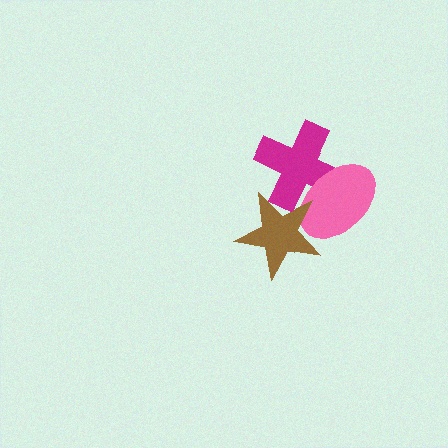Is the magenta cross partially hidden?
Yes, it is partially covered by another shape.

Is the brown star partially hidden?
No, no other shape covers it.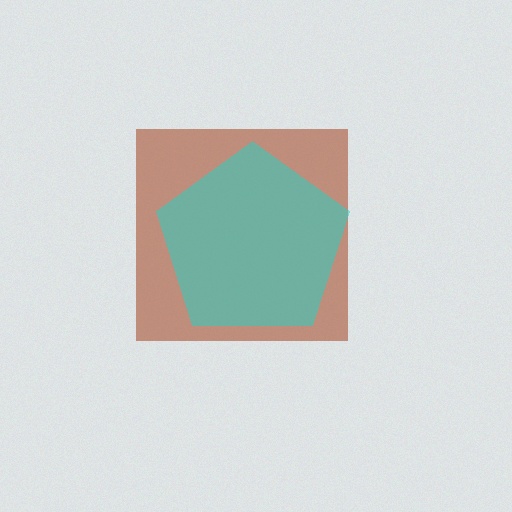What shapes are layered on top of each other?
The layered shapes are: a brown square, a cyan pentagon.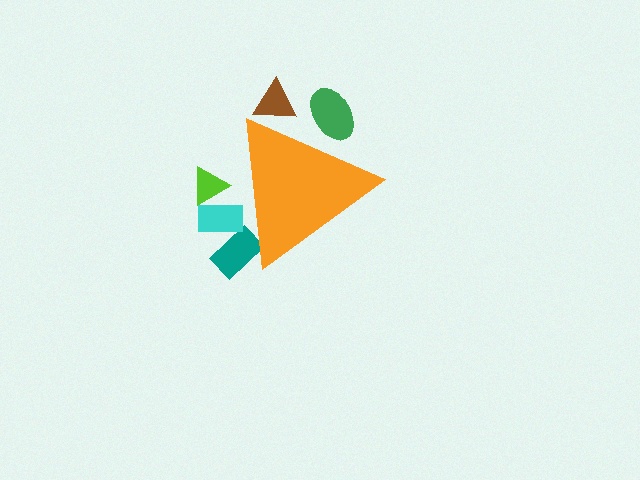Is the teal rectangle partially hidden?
Yes, the teal rectangle is partially hidden behind the orange triangle.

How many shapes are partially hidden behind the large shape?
5 shapes are partially hidden.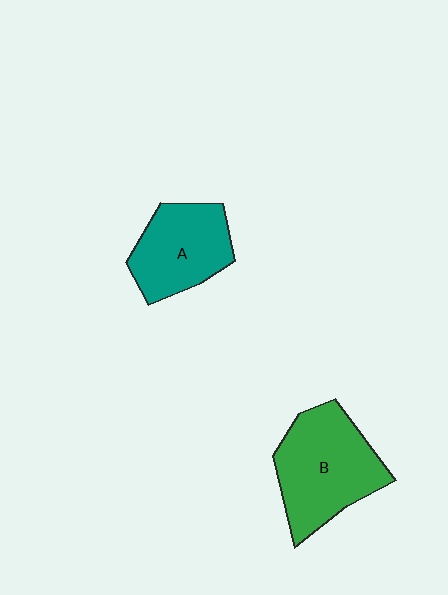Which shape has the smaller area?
Shape A (teal).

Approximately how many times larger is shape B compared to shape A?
Approximately 1.3 times.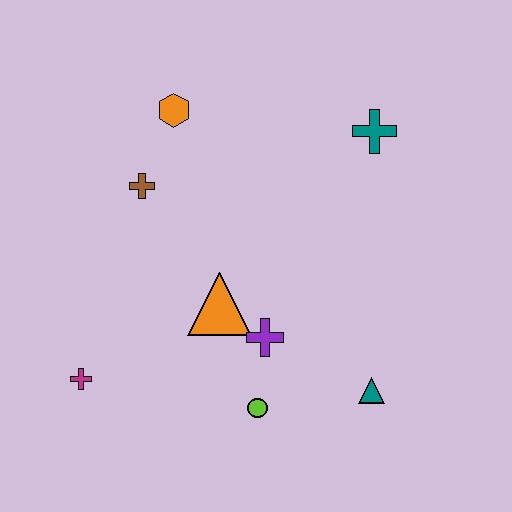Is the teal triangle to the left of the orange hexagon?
No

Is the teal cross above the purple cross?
Yes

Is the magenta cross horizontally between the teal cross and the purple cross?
No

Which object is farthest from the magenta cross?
The teal cross is farthest from the magenta cross.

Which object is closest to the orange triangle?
The purple cross is closest to the orange triangle.